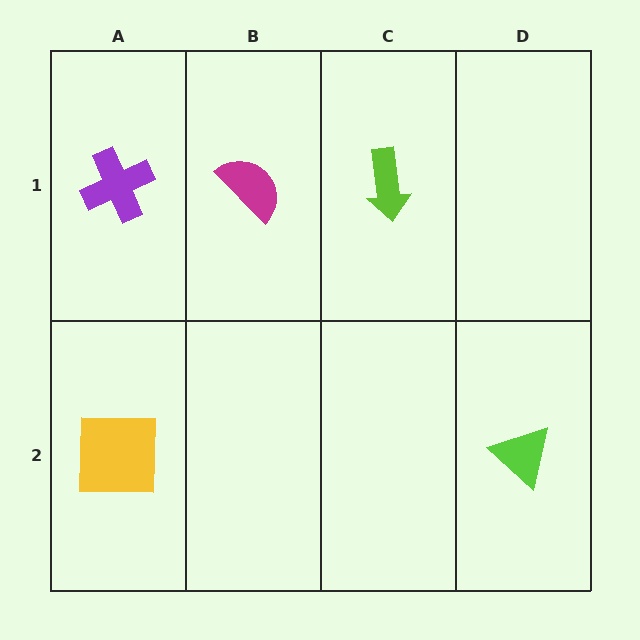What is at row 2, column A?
A yellow square.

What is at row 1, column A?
A purple cross.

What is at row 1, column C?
A lime arrow.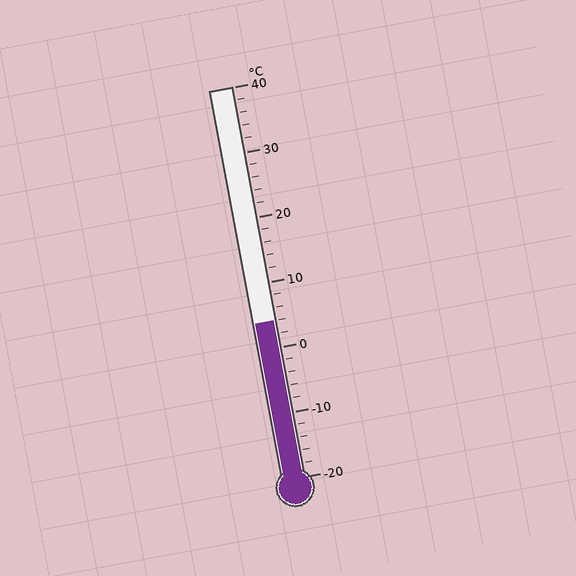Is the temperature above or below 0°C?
The temperature is above 0°C.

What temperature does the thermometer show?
The thermometer shows approximately 4°C.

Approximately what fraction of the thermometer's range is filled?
The thermometer is filled to approximately 40% of its range.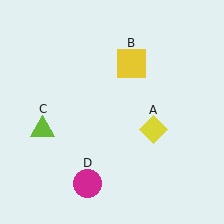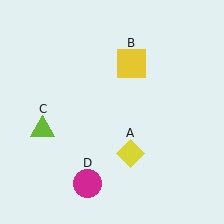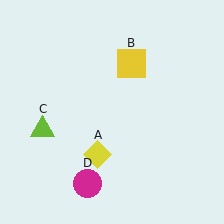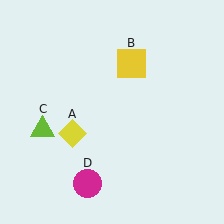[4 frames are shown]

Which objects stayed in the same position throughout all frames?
Yellow square (object B) and lime triangle (object C) and magenta circle (object D) remained stationary.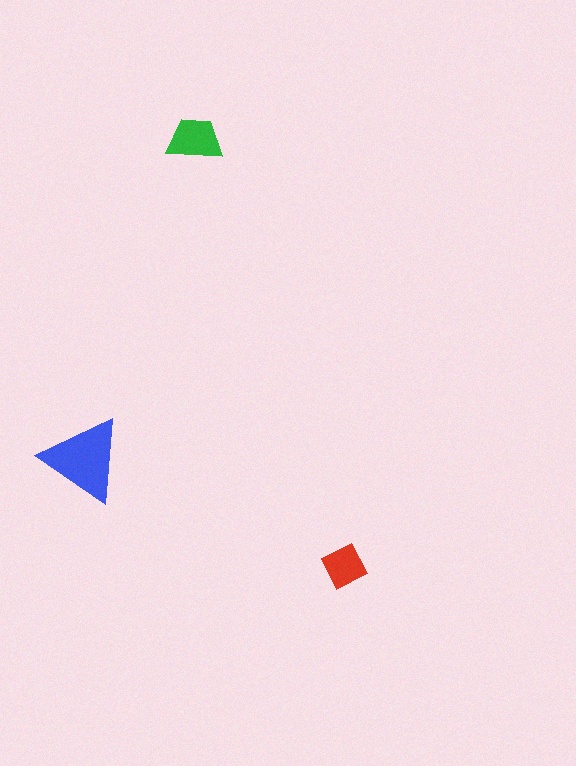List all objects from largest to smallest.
The blue triangle, the green trapezoid, the red square.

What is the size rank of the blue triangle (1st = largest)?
1st.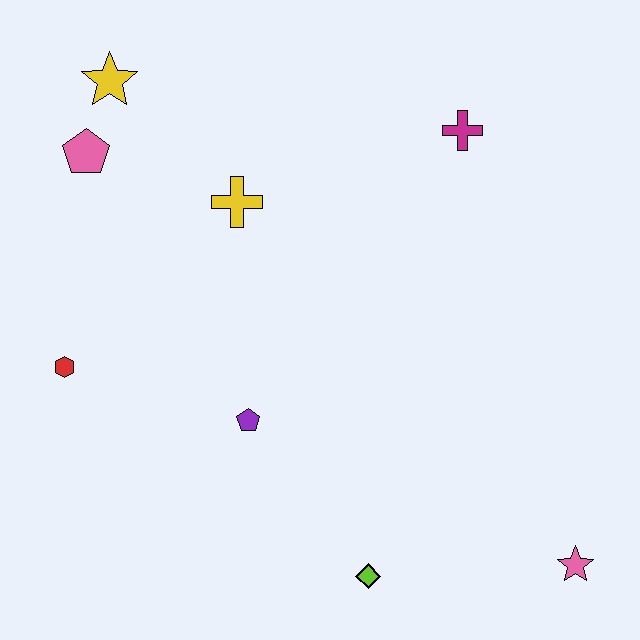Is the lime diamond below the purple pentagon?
Yes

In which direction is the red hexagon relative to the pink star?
The red hexagon is to the left of the pink star.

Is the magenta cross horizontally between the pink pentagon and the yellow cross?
No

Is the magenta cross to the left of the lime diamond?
No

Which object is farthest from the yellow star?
The pink star is farthest from the yellow star.